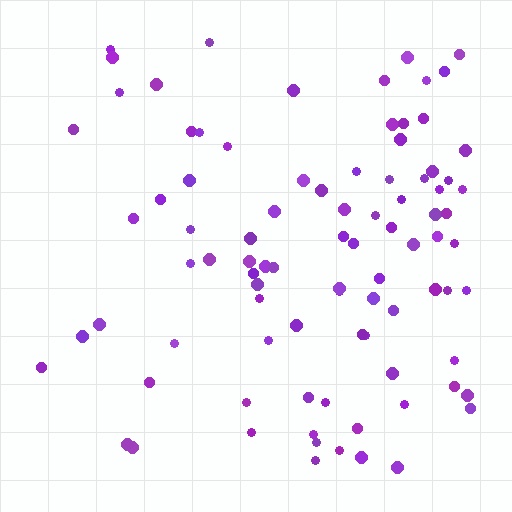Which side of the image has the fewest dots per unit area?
The left.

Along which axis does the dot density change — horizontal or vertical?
Horizontal.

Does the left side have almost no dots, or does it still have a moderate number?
Still a moderate number, just noticeably fewer than the right.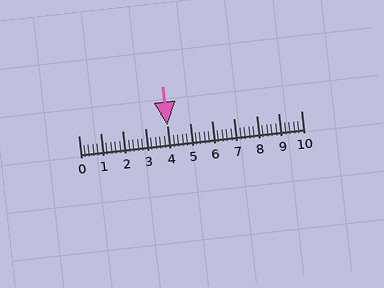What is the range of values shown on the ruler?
The ruler shows values from 0 to 10.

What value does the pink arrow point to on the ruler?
The pink arrow points to approximately 4.0.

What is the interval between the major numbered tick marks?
The major tick marks are spaced 1 units apart.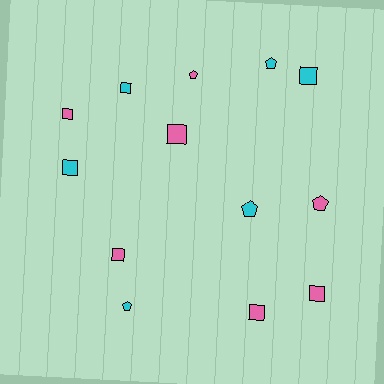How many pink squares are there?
There are 5 pink squares.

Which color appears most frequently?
Pink, with 7 objects.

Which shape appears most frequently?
Square, with 8 objects.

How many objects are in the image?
There are 13 objects.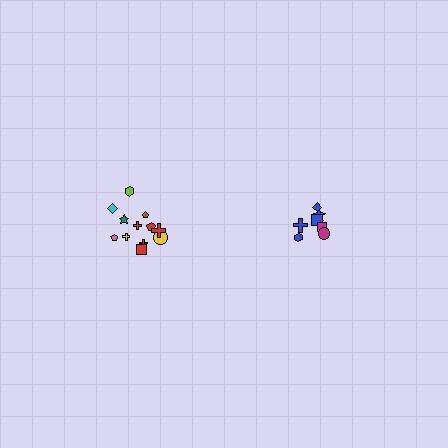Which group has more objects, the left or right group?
The left group.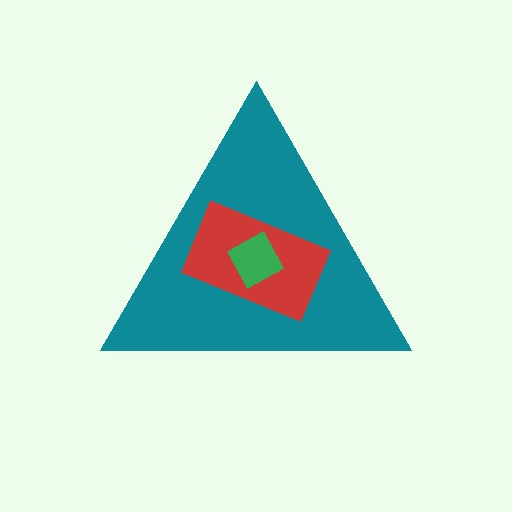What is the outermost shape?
The teal triangle.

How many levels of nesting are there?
3.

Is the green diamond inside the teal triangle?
Yes.